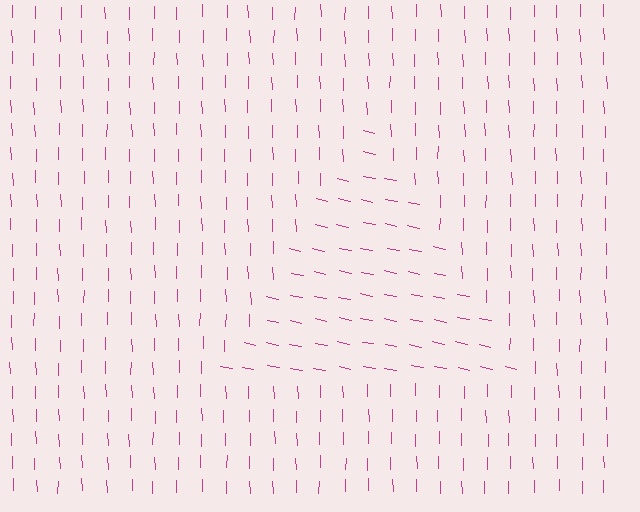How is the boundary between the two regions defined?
The boundary is defined purely by a change in line orientation (approximately 76 degrees difference). All lines are the same color and thickness.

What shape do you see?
I see a triangle.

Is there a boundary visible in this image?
Yes, there is a texture boundary formed by a change in line orientation.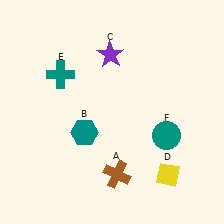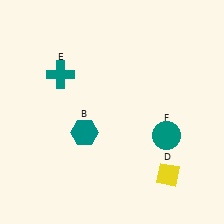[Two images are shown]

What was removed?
The purple star (C), the brown cross (A) were removed in Image 2.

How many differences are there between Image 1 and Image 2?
There are 2 differences between the two images.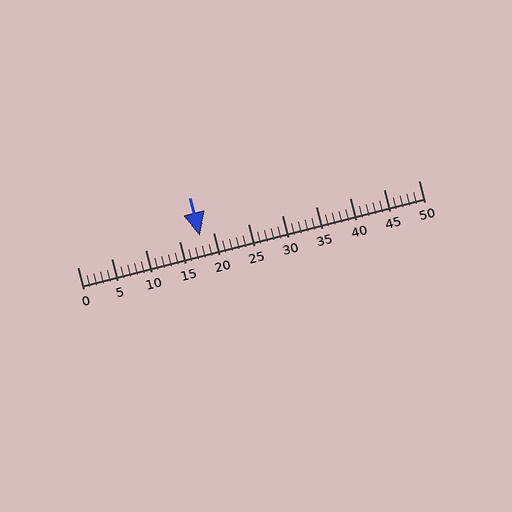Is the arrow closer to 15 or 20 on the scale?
The arrow is closer to 20.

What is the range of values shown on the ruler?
The ruler shows values from 0 to 50.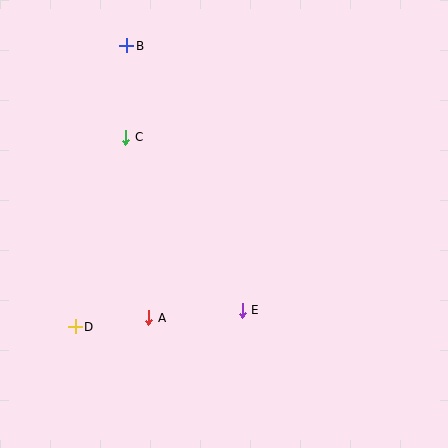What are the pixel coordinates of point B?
Point B is at (127, 46).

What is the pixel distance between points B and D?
The distance between B and D is 285 pixels.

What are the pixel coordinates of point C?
Point C is at (126, 137).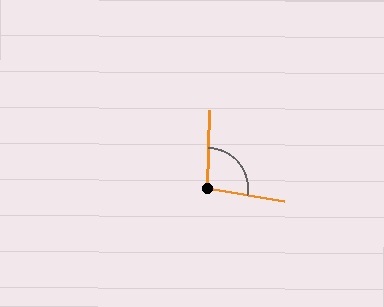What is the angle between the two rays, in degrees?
Approximately 99 degrees.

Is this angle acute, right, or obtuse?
It is obtuse.